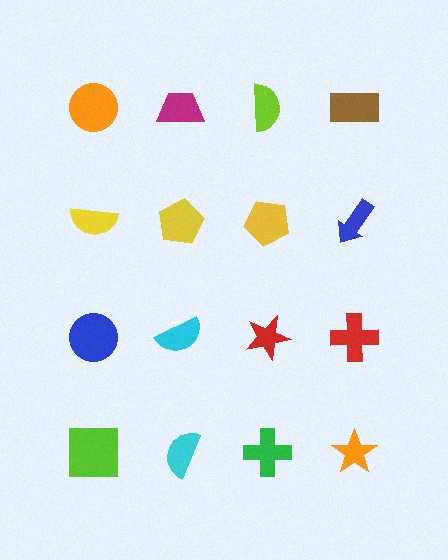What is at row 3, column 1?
A blue circle.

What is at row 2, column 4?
A blue arrow.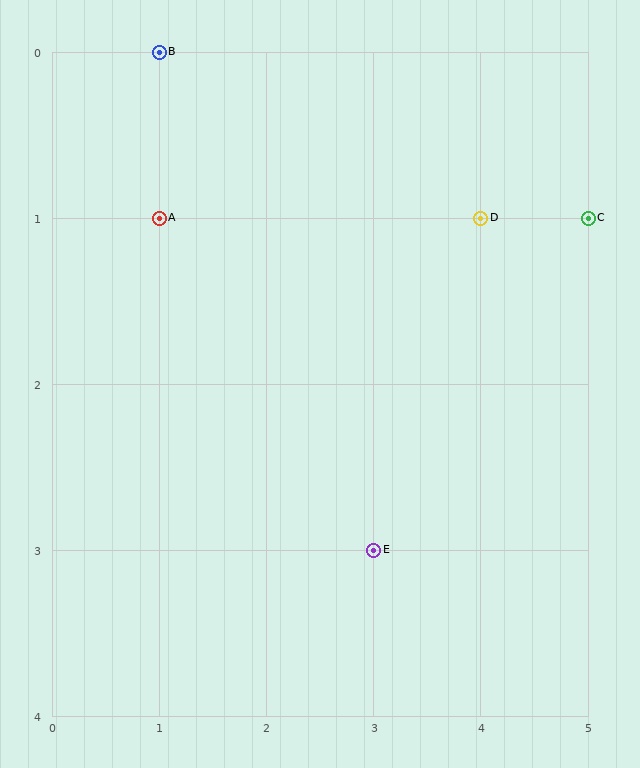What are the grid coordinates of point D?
Point D is at grid coordinates (4, 1).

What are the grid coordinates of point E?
Point E is at grid coordinates (3, 3).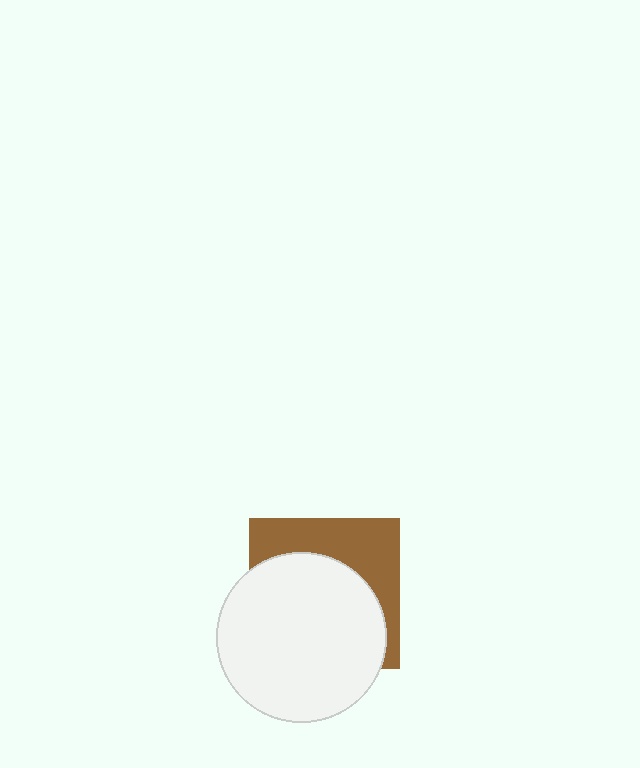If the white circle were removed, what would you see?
You would see the complete brown square.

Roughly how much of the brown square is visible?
A small part of it is visible (roughly 38%).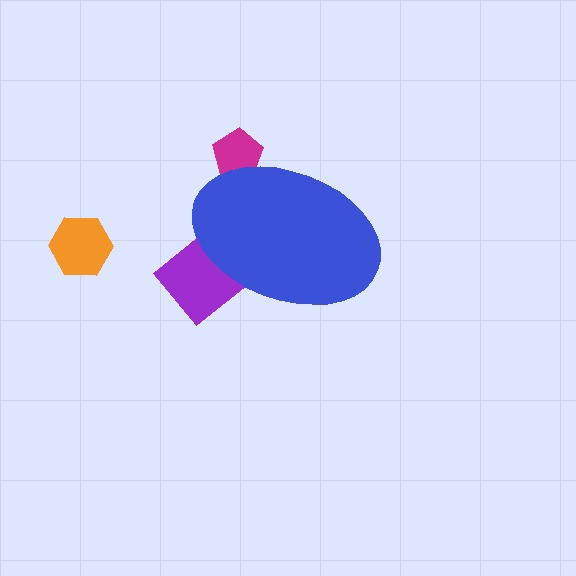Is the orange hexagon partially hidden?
No, the orange hexagon is fully visible.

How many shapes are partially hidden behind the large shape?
2 shapes are partially hidden.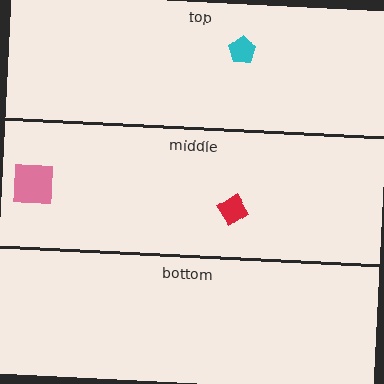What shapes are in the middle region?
The red diamond, the pink square.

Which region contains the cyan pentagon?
The top region.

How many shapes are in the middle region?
2.